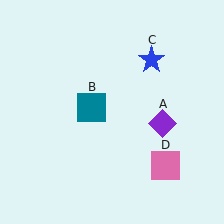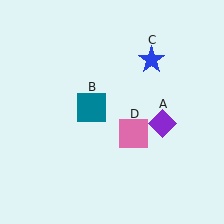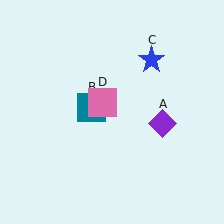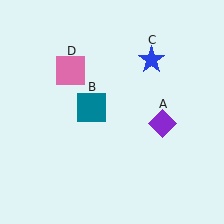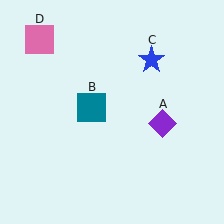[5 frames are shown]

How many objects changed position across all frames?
1 object changed position: pink square (object D).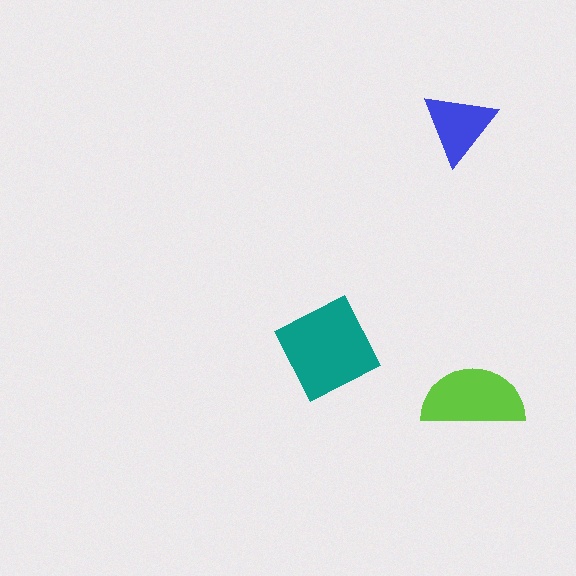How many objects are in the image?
There are 3 objects in the image.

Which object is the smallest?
The blue triangle.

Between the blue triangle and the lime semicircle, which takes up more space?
The lime semicircle.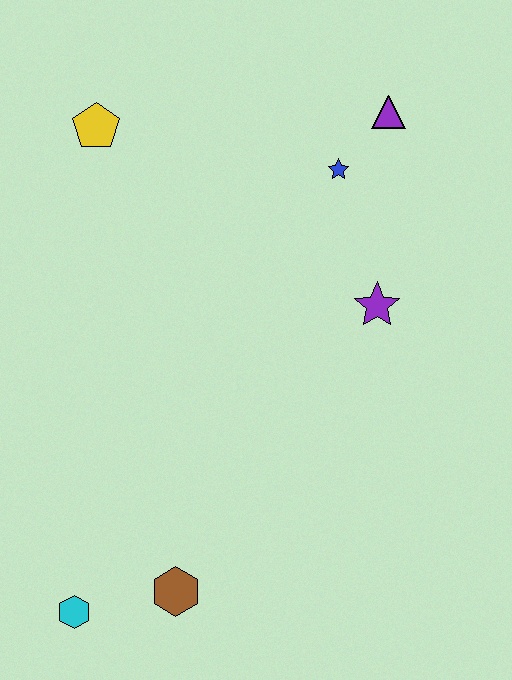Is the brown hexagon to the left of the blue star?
Yes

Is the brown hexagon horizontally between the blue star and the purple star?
No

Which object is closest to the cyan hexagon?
The brown hexagon is closest to the cyan hexagon.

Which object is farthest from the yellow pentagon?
The cyan hexagon is farthest from the yellow pentagon.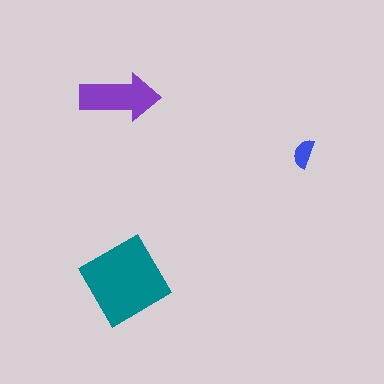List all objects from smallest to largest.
The blue semicircle, the purple arrow, the teal diamond.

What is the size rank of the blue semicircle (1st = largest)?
3rd.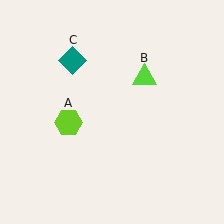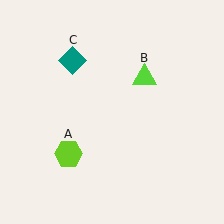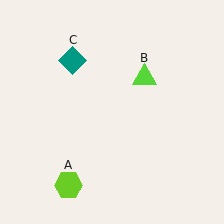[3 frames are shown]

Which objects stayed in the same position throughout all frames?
Lime triangle (object B) and teal diamond (object C) remained stationary.